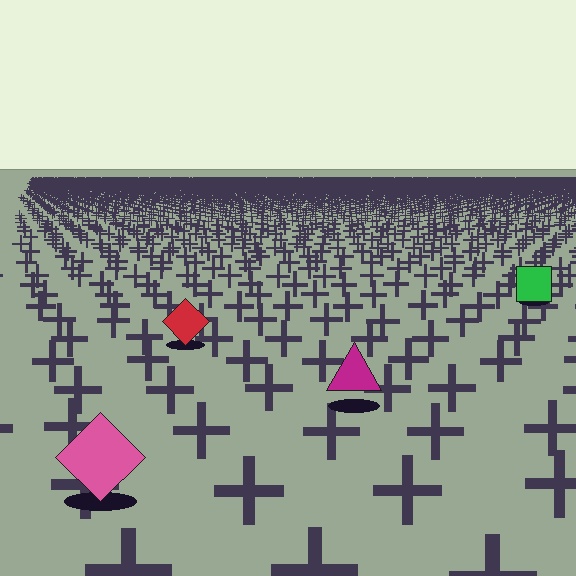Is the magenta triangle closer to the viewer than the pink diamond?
No. The pink diamond is closer — you can tell from the texture gradient: the ground texture is coarser near it.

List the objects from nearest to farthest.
From nearest to farthest: the pink diamond, the magenta triangle, the red diamond, the green square.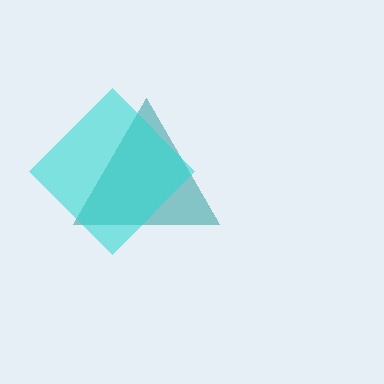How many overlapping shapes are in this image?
There are 2 overlapping shapes in the image.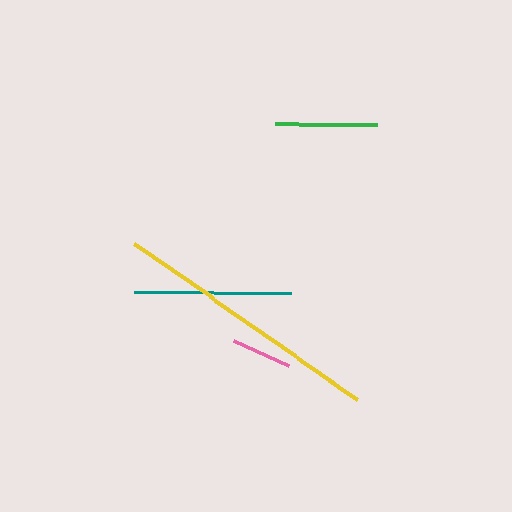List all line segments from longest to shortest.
From longest to shortest: yellow, teal, green, pink.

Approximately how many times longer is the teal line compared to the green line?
The teal line is approximately 1.5 times the length of the green line.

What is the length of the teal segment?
The teal segment is approximately 157 pixels long.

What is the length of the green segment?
The green segment is approximately 102 pixels long.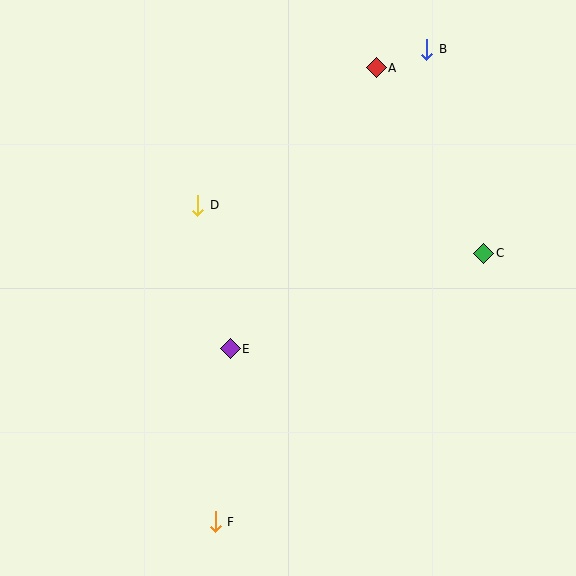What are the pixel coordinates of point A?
Point A is at (376, 68).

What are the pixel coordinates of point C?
Point C is at (484, 253).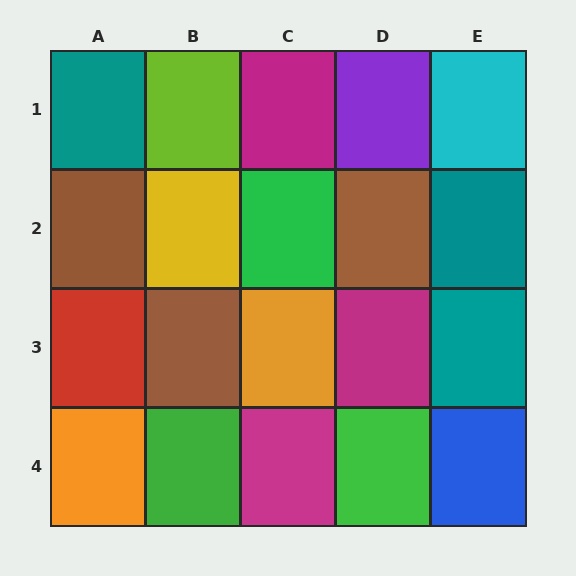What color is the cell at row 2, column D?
Brown.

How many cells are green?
3 cells are green.